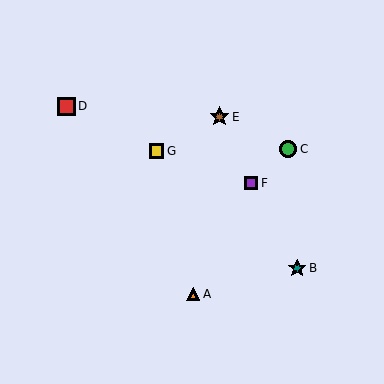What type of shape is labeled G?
Shape G is a yellow square.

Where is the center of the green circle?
The center of the green circle is at (288, 149).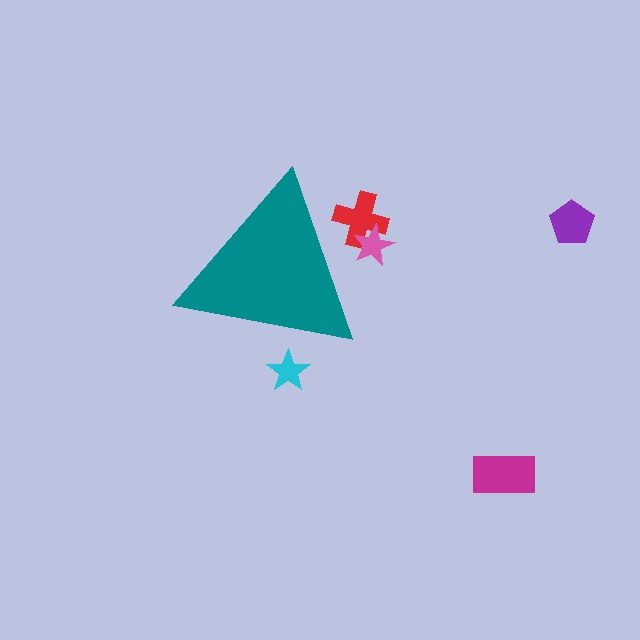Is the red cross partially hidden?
Yes, the red cross is partially hidden behind the teal triangle.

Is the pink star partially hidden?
Yes, the pink star is partially hidden behind the teal triangle.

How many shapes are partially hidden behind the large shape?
3 shapes are partially hidden.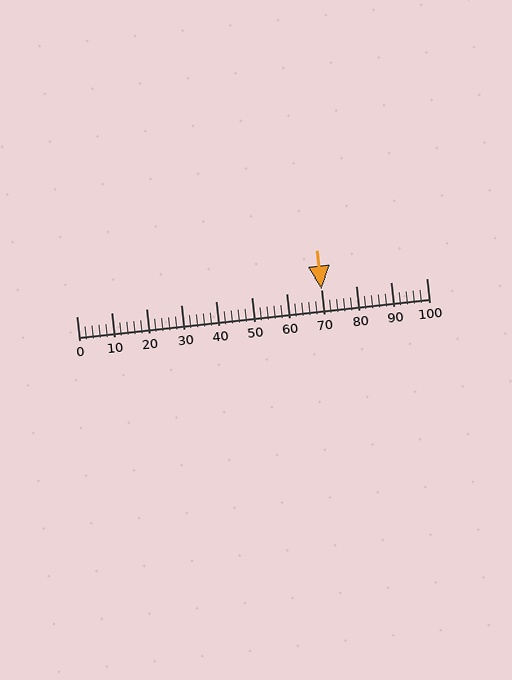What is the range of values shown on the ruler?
The ruler shows values from 0 to 100.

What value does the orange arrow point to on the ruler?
The orange arrow points to approximately 70.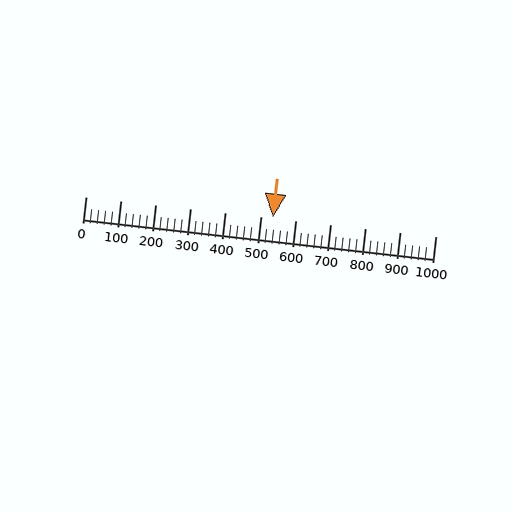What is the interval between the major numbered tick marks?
The major tick marks are spaced 100 units apart.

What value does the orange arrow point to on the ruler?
The orange arrow points to approximately 536.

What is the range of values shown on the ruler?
The ruler shows values from 0 to 1000.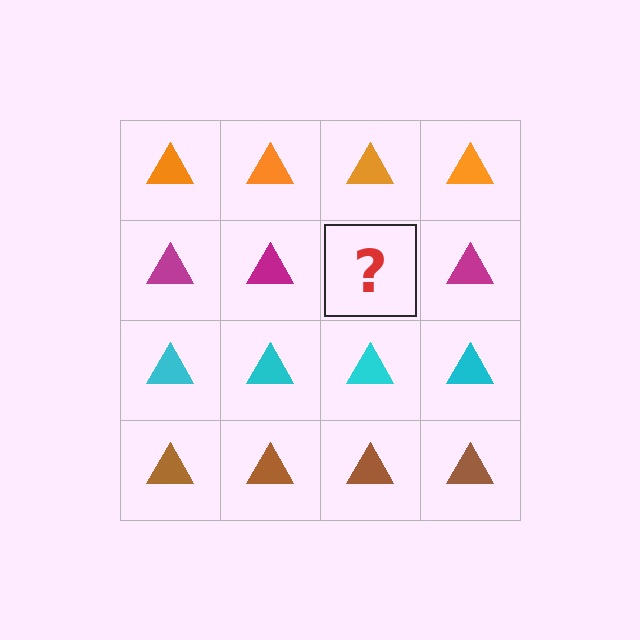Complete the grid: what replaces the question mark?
The question mark should be replaced with a magenta triangle.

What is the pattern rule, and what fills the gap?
The rule is that each row has a consistent color. The gap should be filled with a magenta triangle.